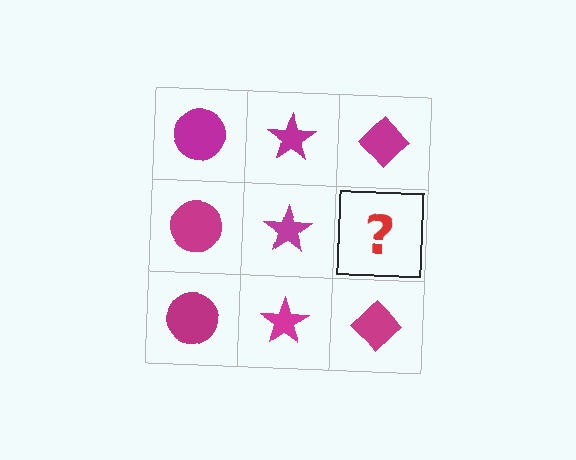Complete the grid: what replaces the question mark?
The question mark should be replaced with a magenta diamond.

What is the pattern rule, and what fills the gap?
The rule is that each column has a consistent shape. The gap should be filled with a magenta diamond.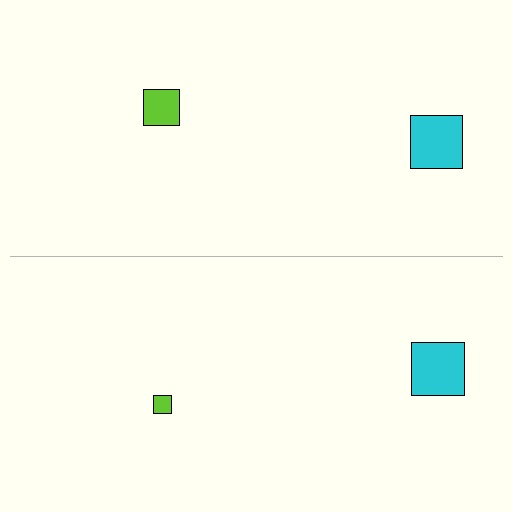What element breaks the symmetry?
The lime square on the bottom side has a different size than its mirror counterpart.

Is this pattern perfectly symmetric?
No, the pattern is not perfectly symmetric. The lime square on the bottom side has a different size than its mirror counterpart.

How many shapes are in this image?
There are 4 shapes in this image.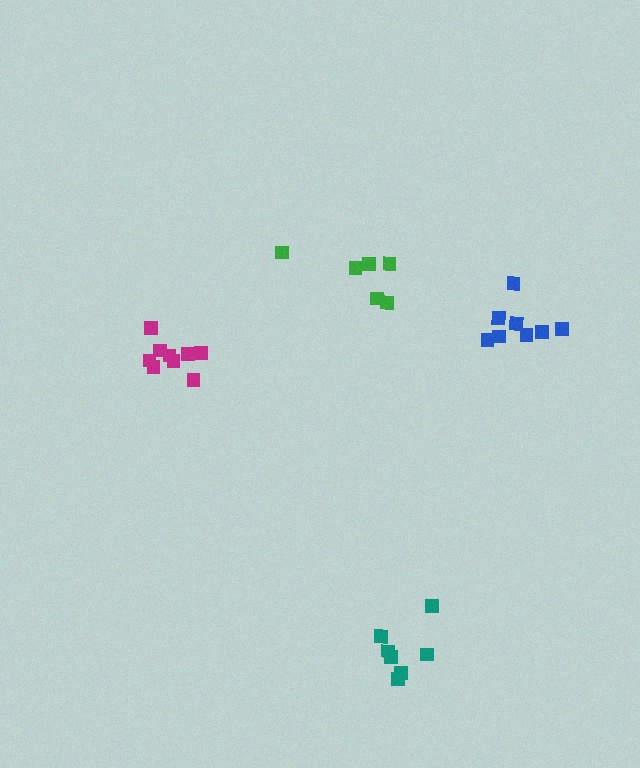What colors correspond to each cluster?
The clusters are colored: teal, green, blue, magenta.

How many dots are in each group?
Group 1: 7 dots, Group 2: 6 dots, Group 3: 8 dots, Group 4: 9 dots (30 total).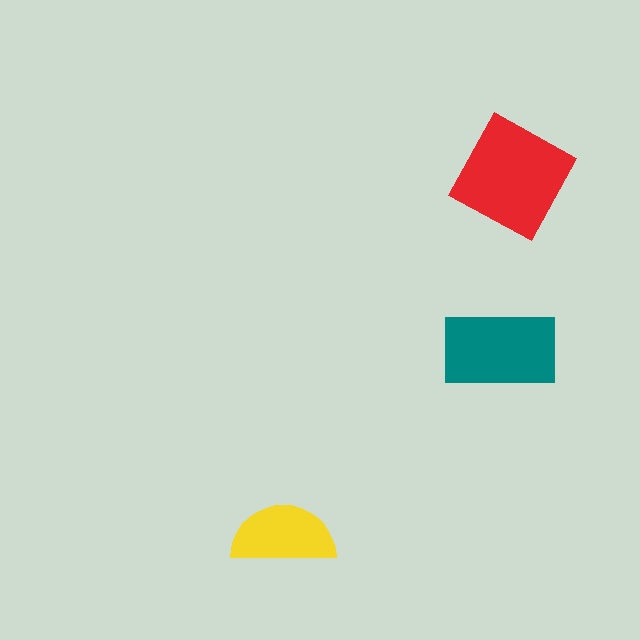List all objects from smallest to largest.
The yellow semicircle, the teal rectangle, the red square.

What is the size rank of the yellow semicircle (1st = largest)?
3rd.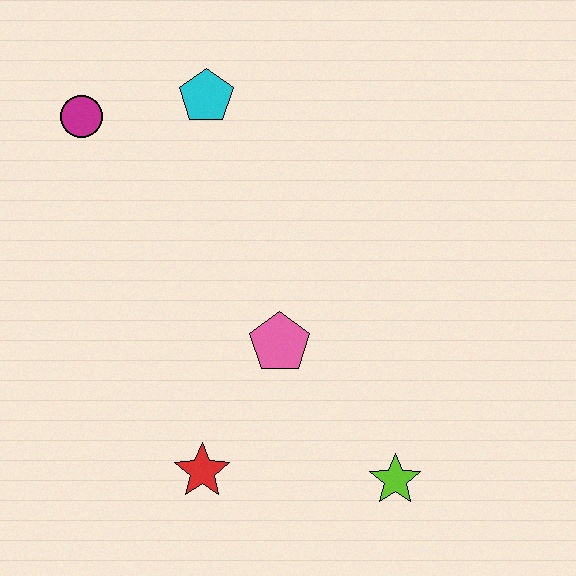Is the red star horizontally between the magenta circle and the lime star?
Yes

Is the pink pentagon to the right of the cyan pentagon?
Yes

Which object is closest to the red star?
The pink pentagon is closest to the red star.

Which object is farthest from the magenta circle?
The lime star is farthest from the magenta circle.